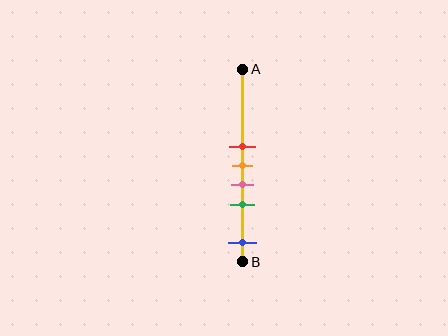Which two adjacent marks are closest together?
The red and orange marks are the closest adjacent pair.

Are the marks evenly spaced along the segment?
No, the marks are not evenly spaced.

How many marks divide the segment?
There are 5 marks dividing the segment.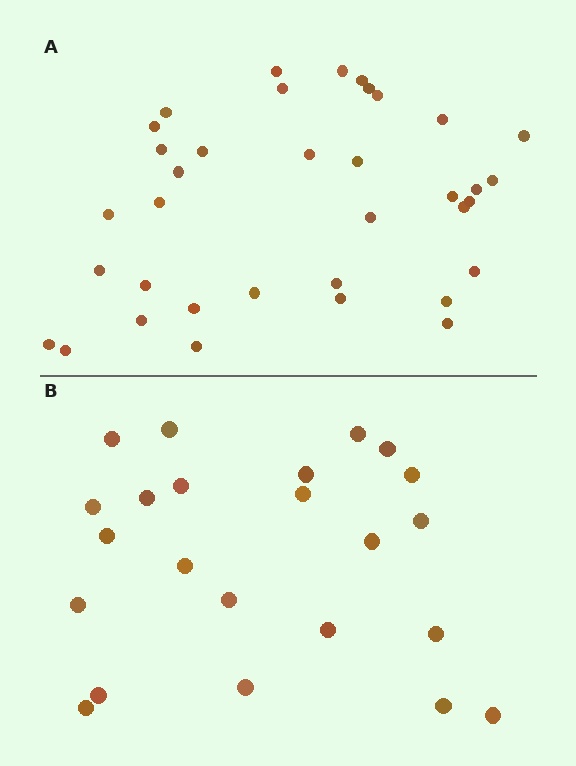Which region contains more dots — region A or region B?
Region A (the top region) has more dots.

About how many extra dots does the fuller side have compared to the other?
Region A has approximately 15 more dots than region B.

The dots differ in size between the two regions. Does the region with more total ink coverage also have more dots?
No. Region B has more total ink coverage because its dots are larger, but region A actually contains more individual dots. Total area can be misleading — the number of items is what matters here.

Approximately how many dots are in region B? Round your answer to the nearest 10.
About 20 dots. (The exact count is 23, which rounds to 20.)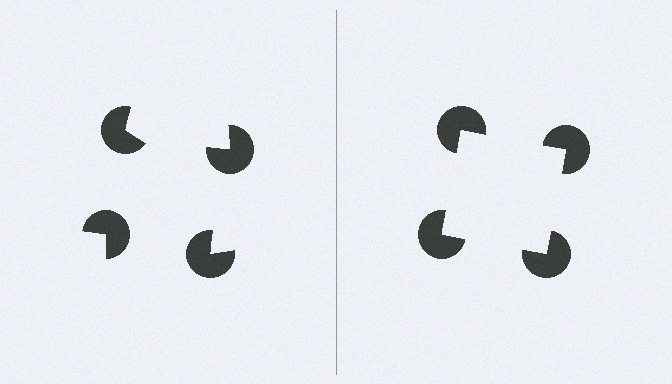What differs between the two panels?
The pac-man discs are positioned identically on both sides; only the wedge orientations differ. On the right they align to a square; on the left they are misaligned.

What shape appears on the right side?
An illusory square.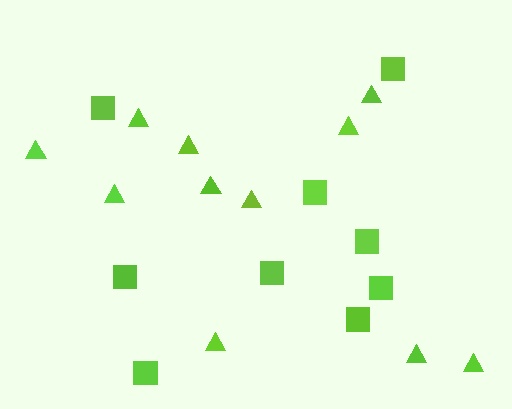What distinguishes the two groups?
There are 2 groups: one group of triangles (11) and one group of squares (9).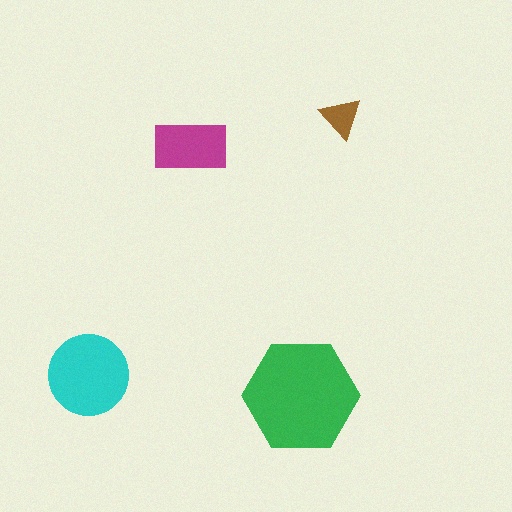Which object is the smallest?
The brown triangle.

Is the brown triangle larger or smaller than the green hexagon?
Smaller.